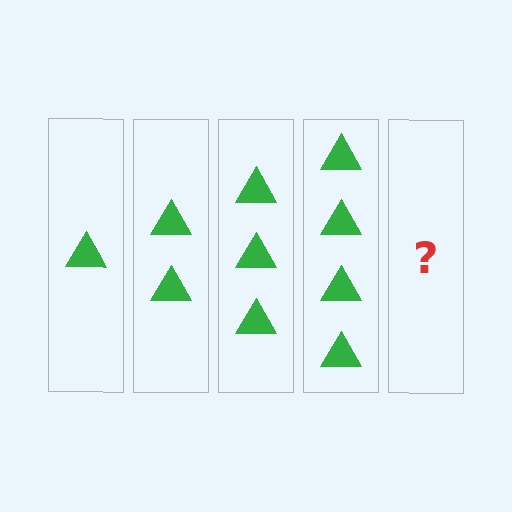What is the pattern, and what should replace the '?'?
The pattern is that each step adds one more triangle. The '?' should be 5 triangles.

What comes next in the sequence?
The next element should be 5 triangles.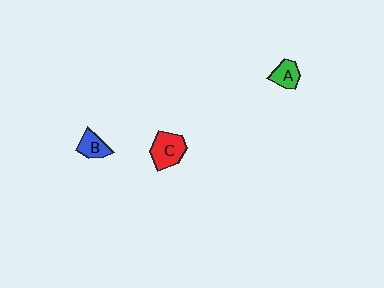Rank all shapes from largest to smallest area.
From largest to smallest: C (red), B (blue), A (green).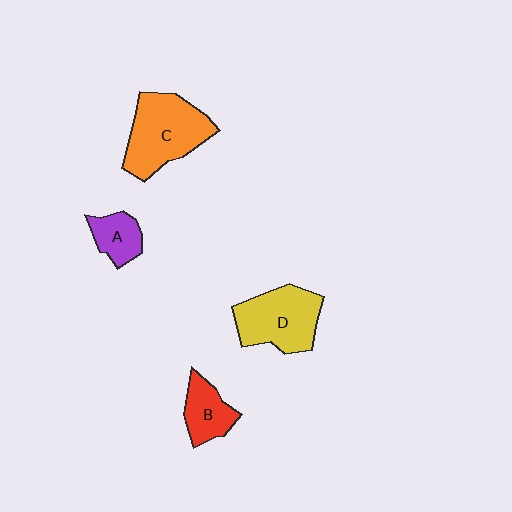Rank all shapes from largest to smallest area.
From largest to smallest: C (orange), D (yellow), B (red), A (purple).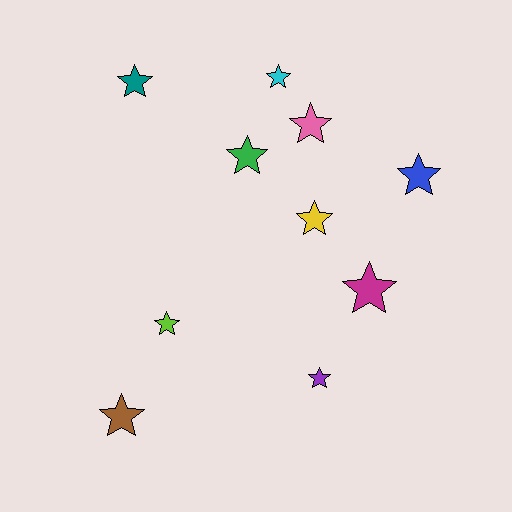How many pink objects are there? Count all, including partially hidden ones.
There is 1 pink object.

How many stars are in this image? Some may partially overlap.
There are 10 stars.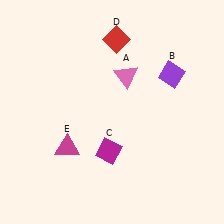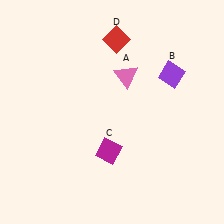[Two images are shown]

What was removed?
The magenta triangle (E) was removed in Image 2.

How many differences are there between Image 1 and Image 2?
There is 1 difference between the two images.